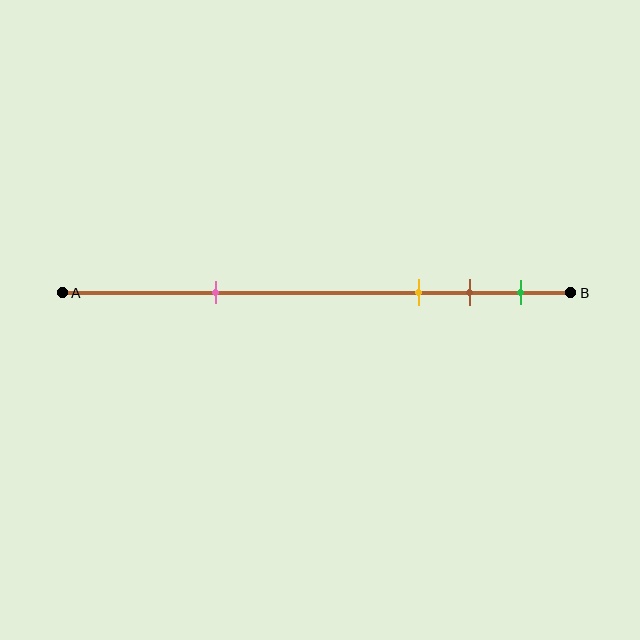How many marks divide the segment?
There are 4 marks dividing the segment.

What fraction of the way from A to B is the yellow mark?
The yellow mark is approximately 70% (0.7) of the way from A to B.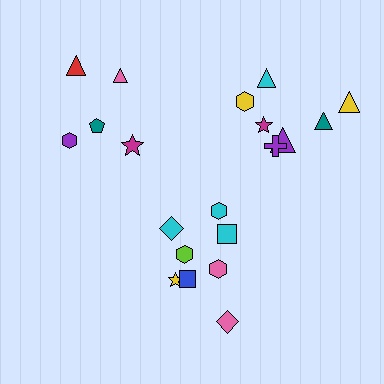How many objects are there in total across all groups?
There are 20 objects.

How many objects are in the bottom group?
There are 6 objects.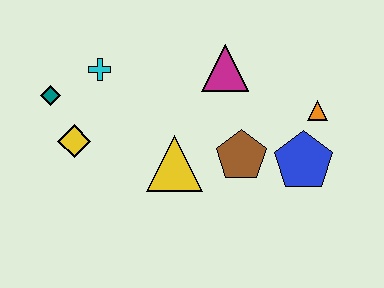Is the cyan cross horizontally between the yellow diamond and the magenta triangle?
Yes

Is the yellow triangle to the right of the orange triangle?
No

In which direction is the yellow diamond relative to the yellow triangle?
The yellow diamond is to the left of the yellow triangle.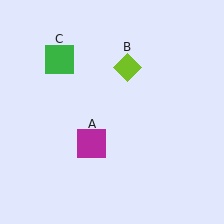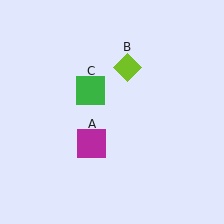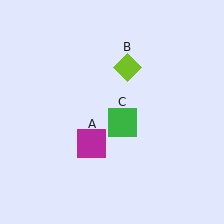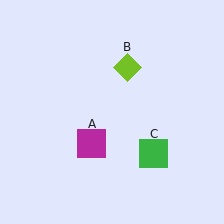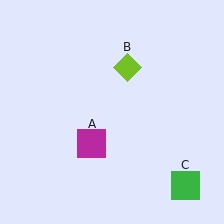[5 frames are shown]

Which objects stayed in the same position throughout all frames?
Magenta square (object A) and lime diamond (object B) remained stationary.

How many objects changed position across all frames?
1 object changed position: green square (object C).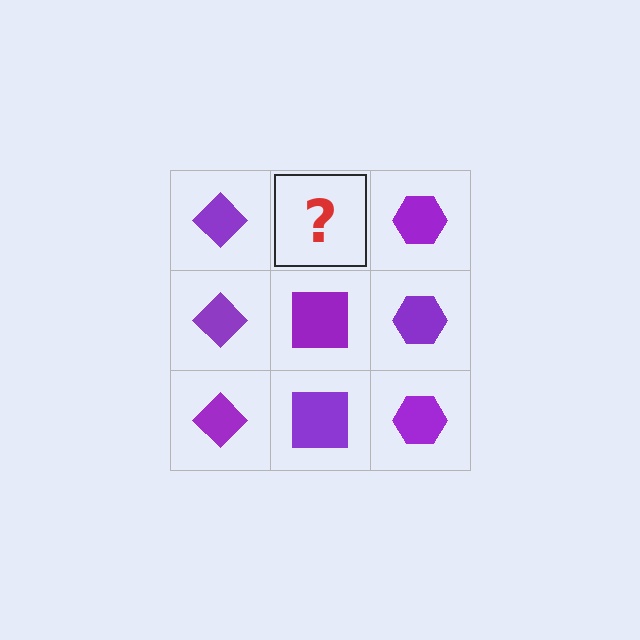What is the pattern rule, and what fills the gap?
The rule is that each column has a consistent shape. The gap should be filled with a purple square.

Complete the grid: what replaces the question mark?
The question mark should be replaced with a purple square.